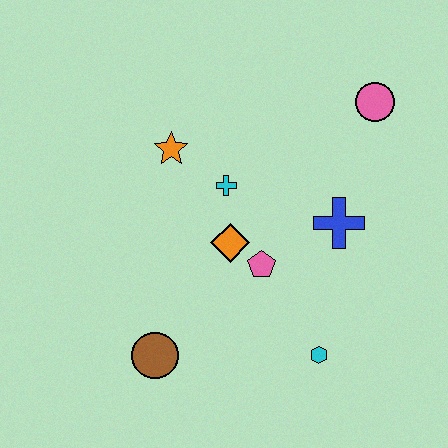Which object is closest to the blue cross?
The pink pentagon is closest to the blue cross.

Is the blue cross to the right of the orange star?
Yes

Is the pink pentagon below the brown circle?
No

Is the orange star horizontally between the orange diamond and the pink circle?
No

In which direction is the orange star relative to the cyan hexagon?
The orange star is above the cyan hexagon.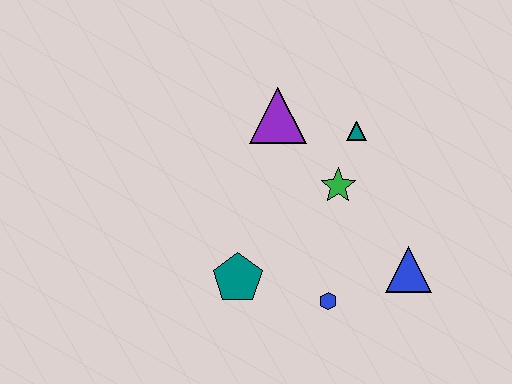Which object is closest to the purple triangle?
The teal triangle is closest to the purple triangle.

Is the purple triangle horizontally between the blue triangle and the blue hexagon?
No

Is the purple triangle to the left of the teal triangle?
Yes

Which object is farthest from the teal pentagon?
The teal triangle is farthest from the teal pentagon.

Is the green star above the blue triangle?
Yes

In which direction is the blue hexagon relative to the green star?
The blue hexagon is below the green star.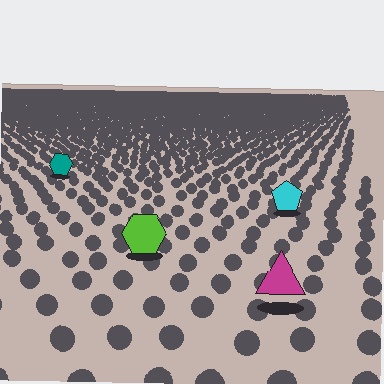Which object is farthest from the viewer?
The teal hexagon is farthest from the viewer. It appears smaller and the ground texture around it is denser.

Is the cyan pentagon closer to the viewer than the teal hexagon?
Yes. The cyan pentagon is closer — you can tell from the texture gradient: the ground texture is coarser near it.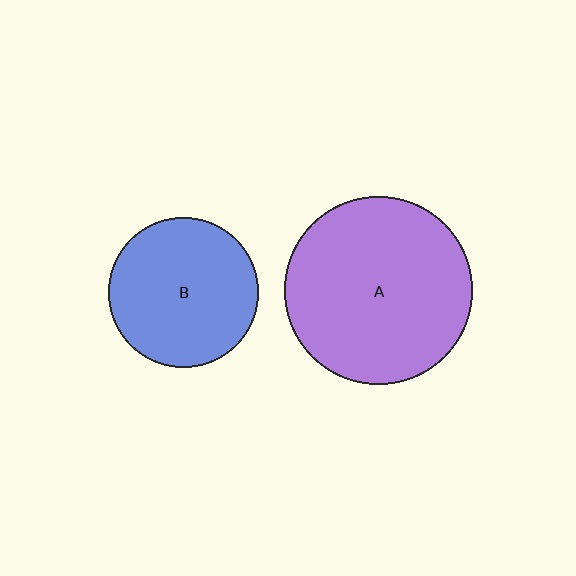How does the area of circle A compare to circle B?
Approximately 1.6 times.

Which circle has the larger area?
Circle A (purple).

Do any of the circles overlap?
No, none of the circles overlap.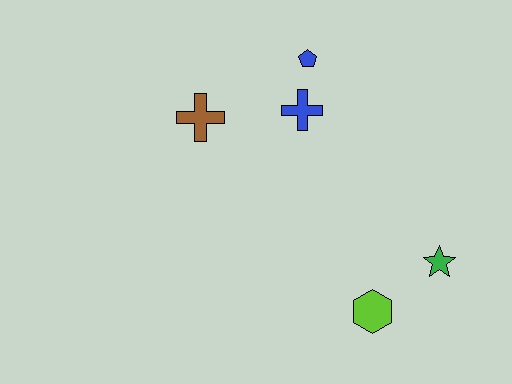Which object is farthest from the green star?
The brown cross is farthest from the green star.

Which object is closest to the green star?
The lime hexagon is closest to the green star.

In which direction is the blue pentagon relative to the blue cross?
The blue pentagon is above the blue cross.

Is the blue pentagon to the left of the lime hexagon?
Yes